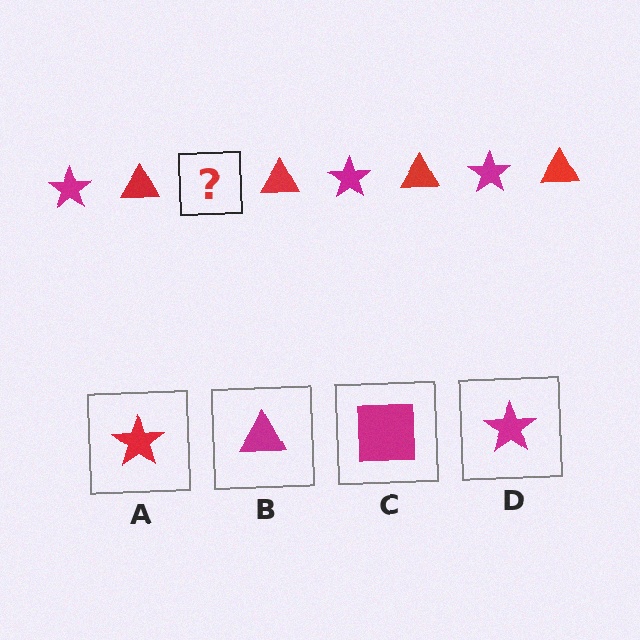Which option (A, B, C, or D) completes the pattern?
D.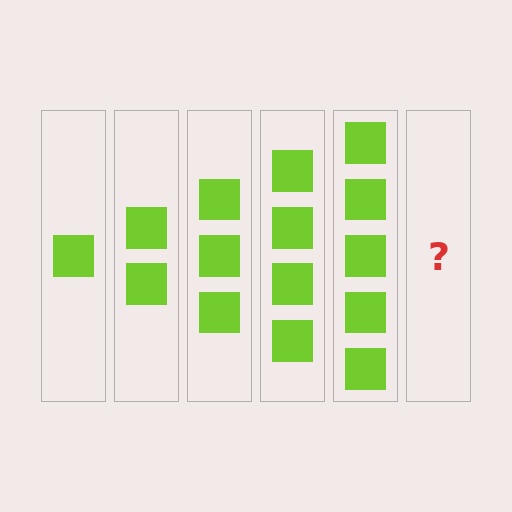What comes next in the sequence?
The next element should be 6 squares.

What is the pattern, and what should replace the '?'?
The pattern is that each step adds one more square. The '?' should be 6 squares.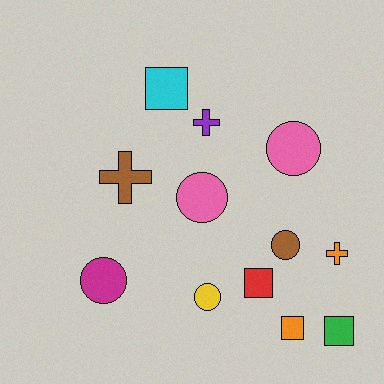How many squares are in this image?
There are 4 squares.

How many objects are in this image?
There are 12 objects.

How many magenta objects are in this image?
There is 1 magenta object.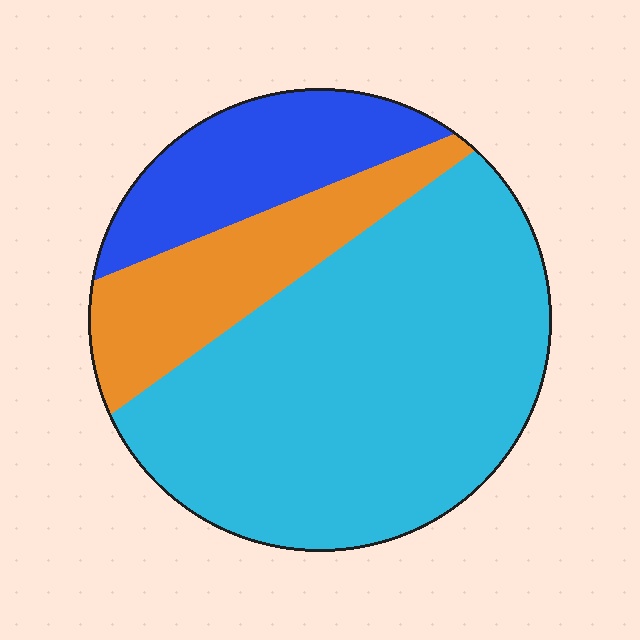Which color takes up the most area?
Cyan, at roughly 65%.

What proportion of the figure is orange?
Orange takes up less than a quarter of the figure.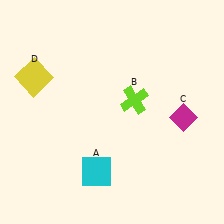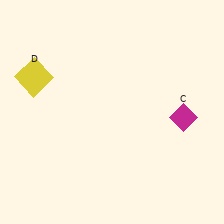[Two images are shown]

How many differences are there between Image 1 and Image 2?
There are 2 differences between the two images.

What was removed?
The cyan square (A), the lime cross (B) were removed in Image 2.